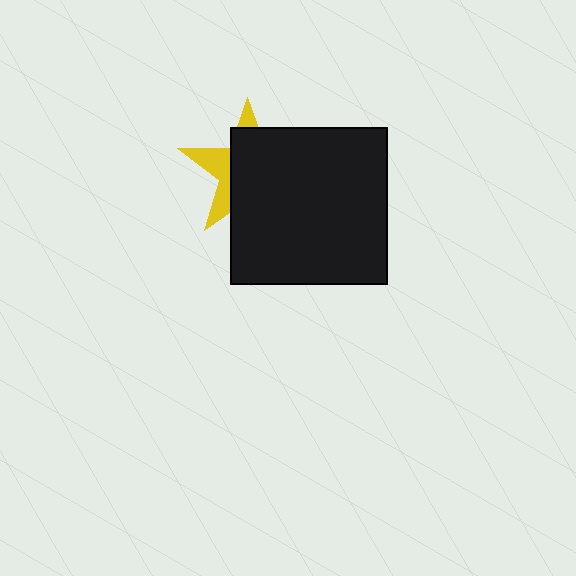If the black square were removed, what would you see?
You would see the complete yellow star.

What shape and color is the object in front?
The object in front is a black square.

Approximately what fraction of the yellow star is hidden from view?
Roughly 68% of the yellow star is hidden behind the black square.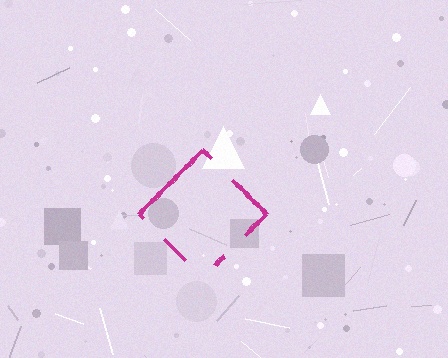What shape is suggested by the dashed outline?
The dashed outline suggests a diamond.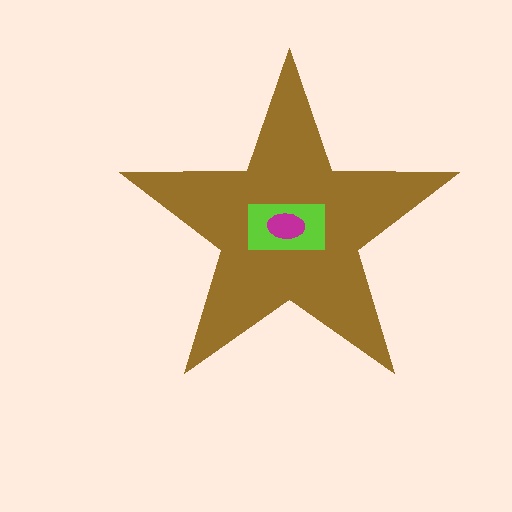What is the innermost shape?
The magenta ellipse.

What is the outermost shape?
The brown star.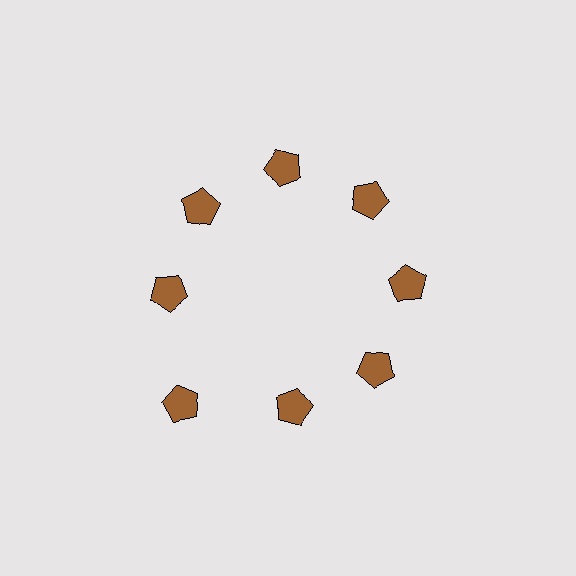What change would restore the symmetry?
The symmetry would be restored by moving it inward, back onto the ring so that all 8 pentagons sit at equal angles and equal distance from the center.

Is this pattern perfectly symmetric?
No. The 8 brown pentagons are arranged in a ring, but one element near the 8 o'clock position is pushed outward from the center, breaking the 8-fold rotational symmetry.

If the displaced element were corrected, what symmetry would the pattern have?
It would have 8-fold rotational symmetry — the pattern would map onto itself every 45 degrees.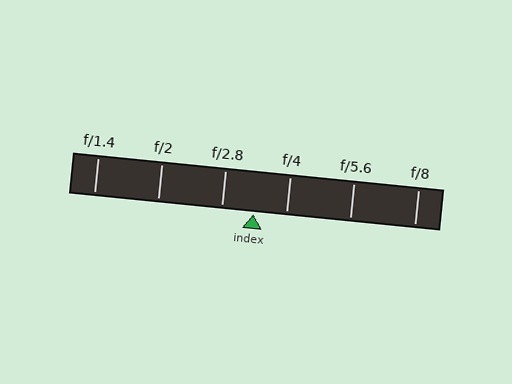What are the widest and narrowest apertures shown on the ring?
The widest aperture shown is f/1.4 and the narrowest is f/8.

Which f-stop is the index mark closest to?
The index mark is closest to f/2.8.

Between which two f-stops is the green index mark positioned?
The index mark is between f/2.8 and f/4.